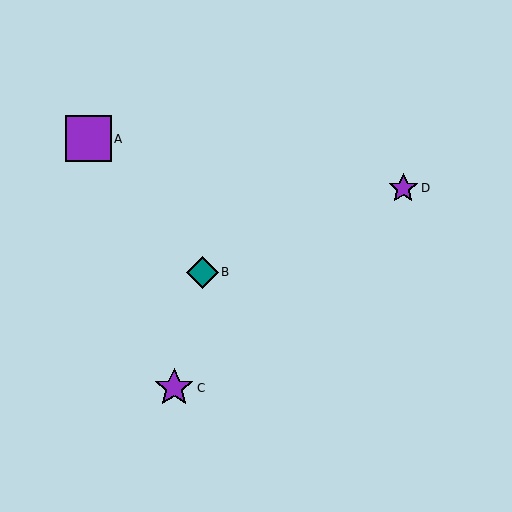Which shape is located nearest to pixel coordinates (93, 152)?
The purple square (labeled A) at (88, 139) is nearest to that location.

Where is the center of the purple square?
The center of the purple square is at (88, 139).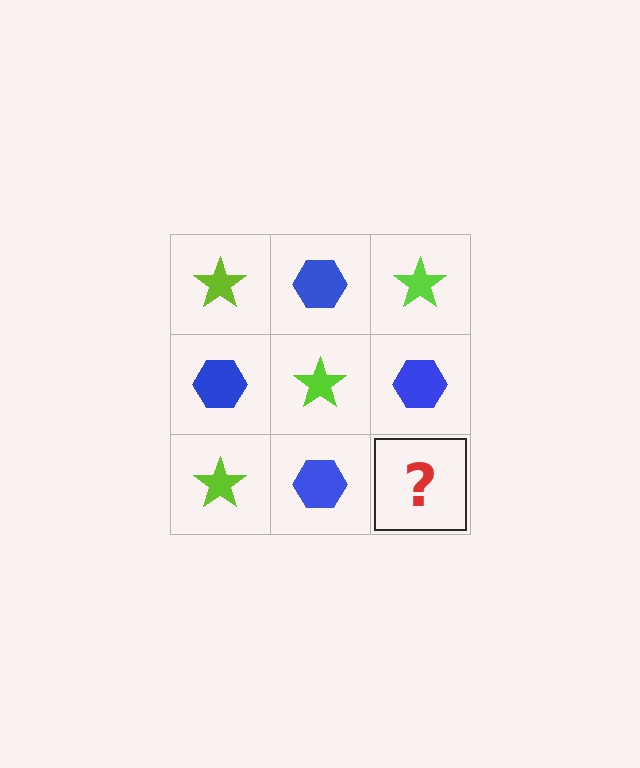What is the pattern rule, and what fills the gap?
The rule is that it alternates lime star and blue hexagon in a checkerboard pattern. The gap should be filled with a lime star.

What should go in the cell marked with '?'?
The missing cell should contain a lime star.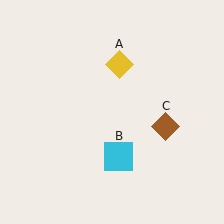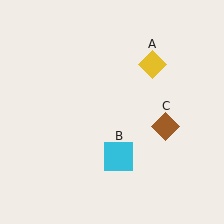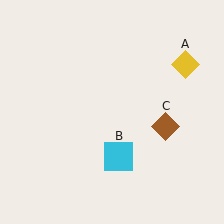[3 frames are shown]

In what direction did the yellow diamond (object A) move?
The yellow diamond (object A) moved right.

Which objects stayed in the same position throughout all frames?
Cyan square (object B) and brown diamond (object C) remained stationary.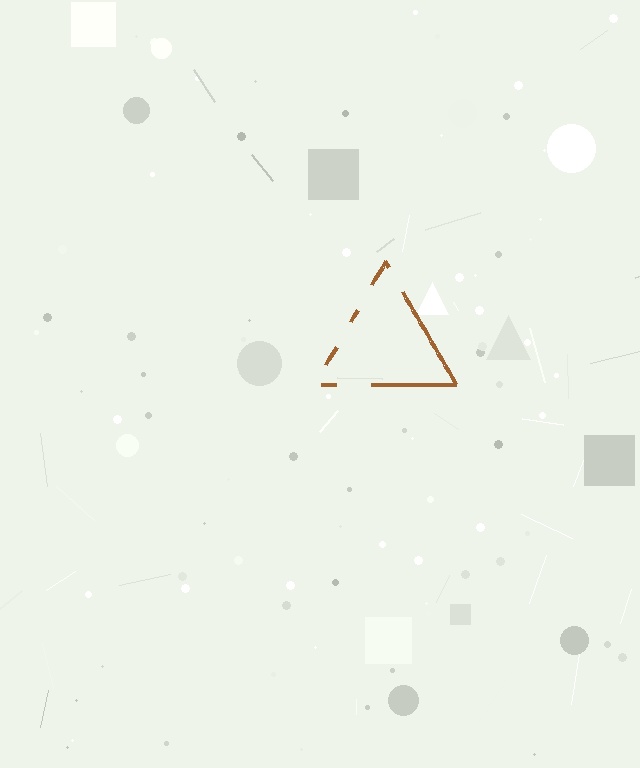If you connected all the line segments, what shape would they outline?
They would outline a triangle.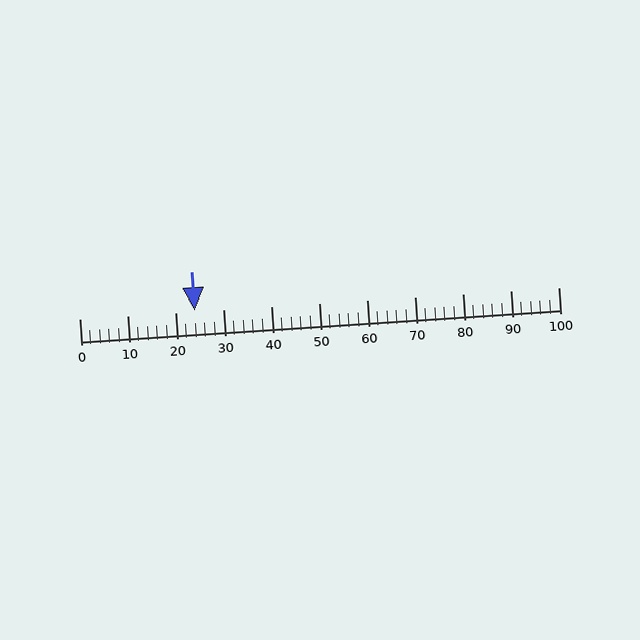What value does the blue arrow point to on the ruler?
The blue arrow points to approximately 24.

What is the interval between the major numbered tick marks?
The major tick marks are spaced 10 units apart.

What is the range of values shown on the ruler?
The ruler shows values from 0 to 100.